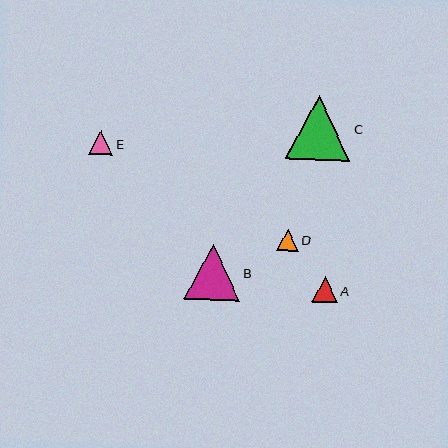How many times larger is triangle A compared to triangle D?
Triangle A is approximately 1.2 times the size of triangle D.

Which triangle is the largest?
Triangle C is the largest with a size of approximately 65 pixels.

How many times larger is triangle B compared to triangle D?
Triangle B is approximately 2.5 times the size of triangle D.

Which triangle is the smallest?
Triangle D is the smallest with a size of approximately 22 pixels.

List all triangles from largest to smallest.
From largest to smallest: C, B, A, E, D.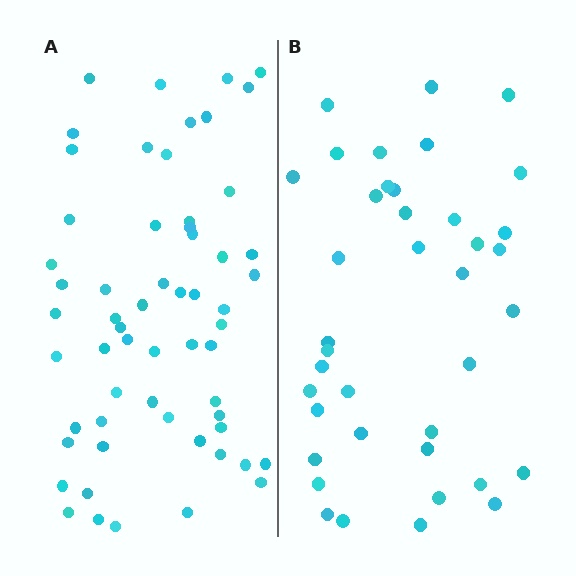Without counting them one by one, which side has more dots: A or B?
Region A (the left region) has more dots.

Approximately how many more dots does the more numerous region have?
Region A has approximately 20 more dots than region B.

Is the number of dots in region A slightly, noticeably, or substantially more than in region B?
Region A has substantially more. The ratio is roughly 1.5 to 1.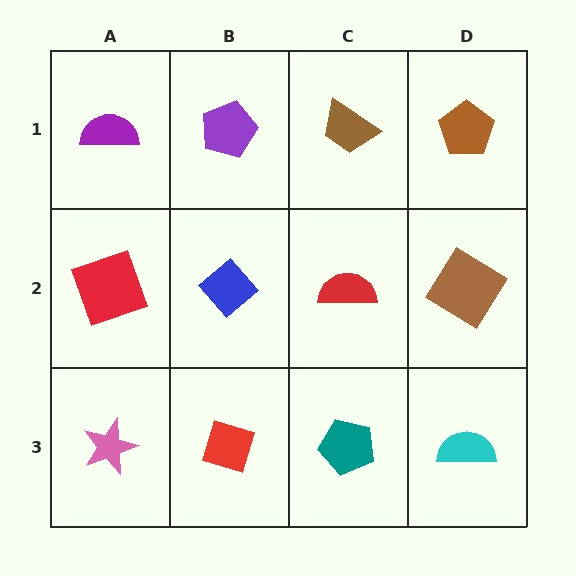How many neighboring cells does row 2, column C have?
4.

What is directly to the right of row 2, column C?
A brown diamond.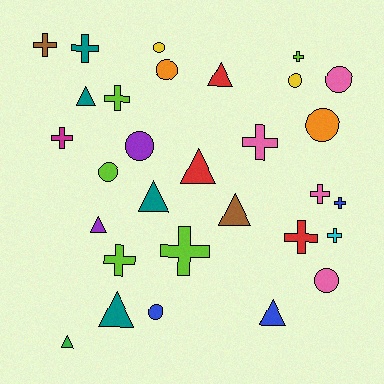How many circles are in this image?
There are 9 circles.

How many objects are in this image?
There are 30 objects.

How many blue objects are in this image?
There are 3 blue objects.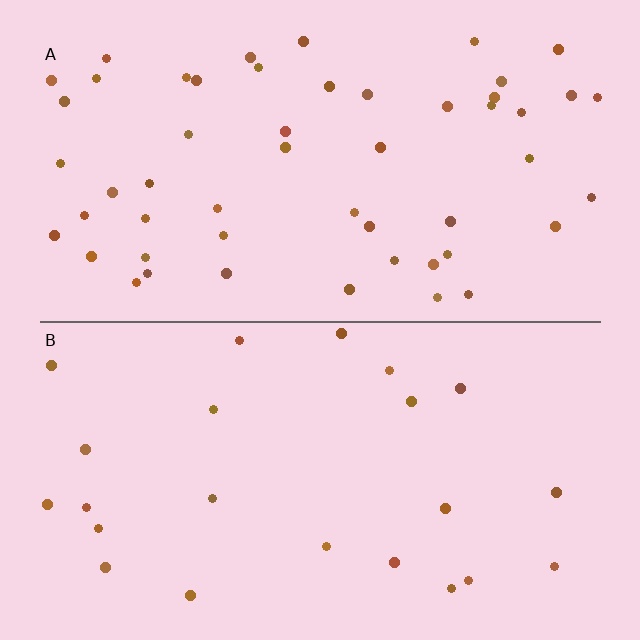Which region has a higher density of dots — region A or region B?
A (the top).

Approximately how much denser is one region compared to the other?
Approximately 2.3× — region A over region B.